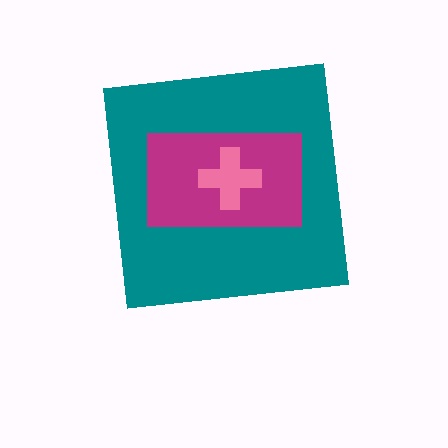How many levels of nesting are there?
3.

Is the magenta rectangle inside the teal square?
Yes.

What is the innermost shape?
The pink cross.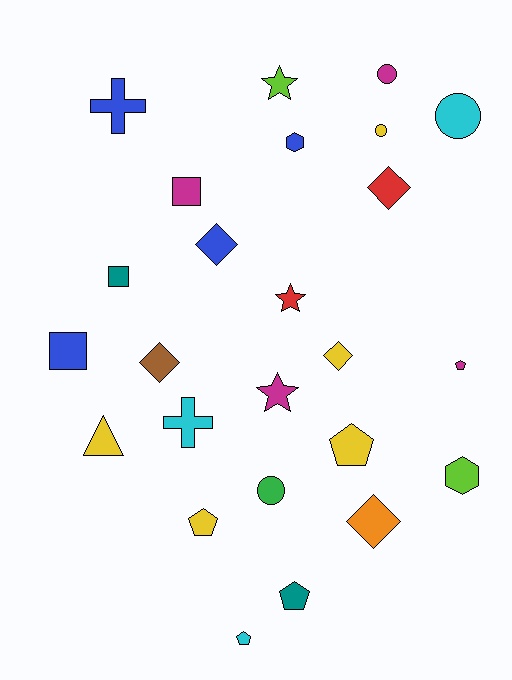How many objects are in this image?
There are 25 objects.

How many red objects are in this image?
There are 2 red objects.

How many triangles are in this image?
There is 1 triangle.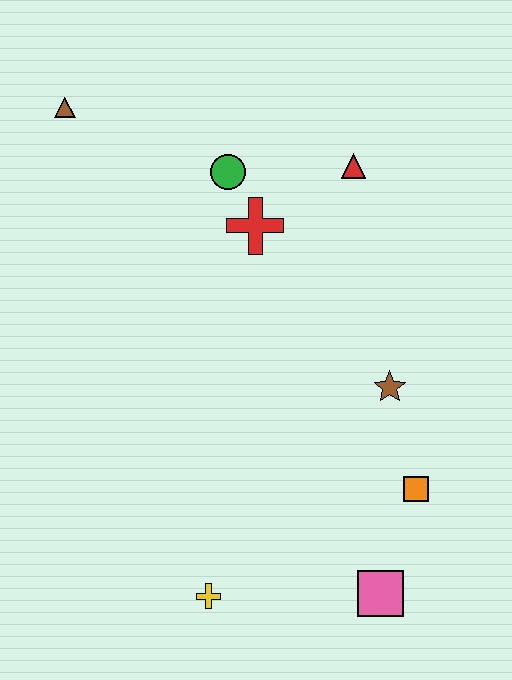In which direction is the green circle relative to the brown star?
The green circle is above the brown star.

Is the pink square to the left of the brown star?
Yes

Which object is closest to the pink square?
The orange square is closest to the pink square.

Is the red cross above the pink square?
Yes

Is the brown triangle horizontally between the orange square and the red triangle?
No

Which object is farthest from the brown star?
The brown triangle is farthest from the brown star.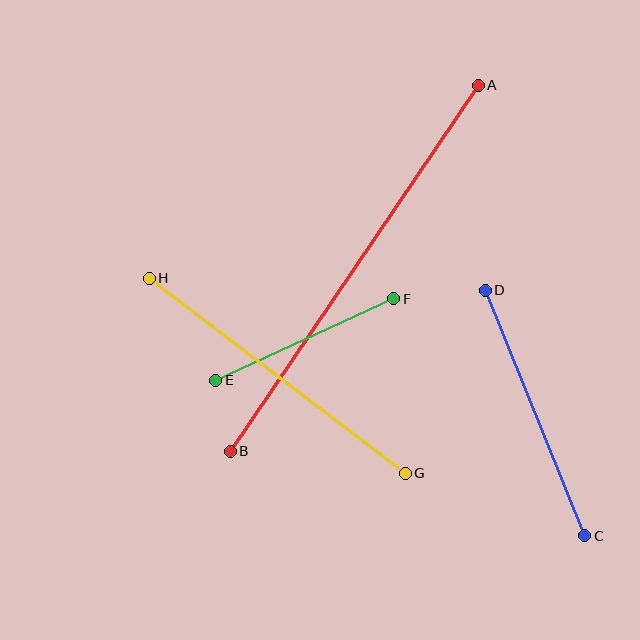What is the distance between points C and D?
The distance is approximately 265 pixels.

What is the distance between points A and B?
The distance is approximately 442 pixels.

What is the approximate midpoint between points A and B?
The midpoint is at approximately (354, 268) pixels.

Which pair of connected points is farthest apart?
Points A and B are farthest apart.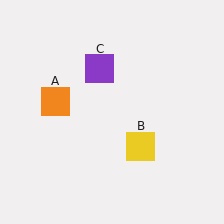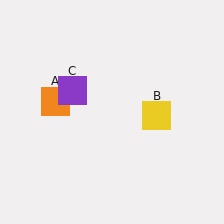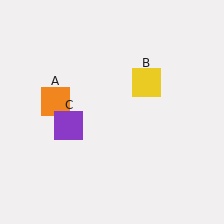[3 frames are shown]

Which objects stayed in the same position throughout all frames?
Orange square (object A) remained stationary.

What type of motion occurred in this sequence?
The yellow square (object B), purple square (object C) rotated counterclockwise around the center of the scene.